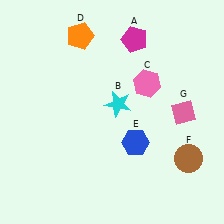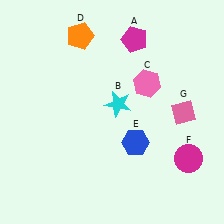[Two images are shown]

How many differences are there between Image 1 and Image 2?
There is 1 difference between the two images.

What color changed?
The circle (F) changed from brown in Image 1 to magenta in Image 2.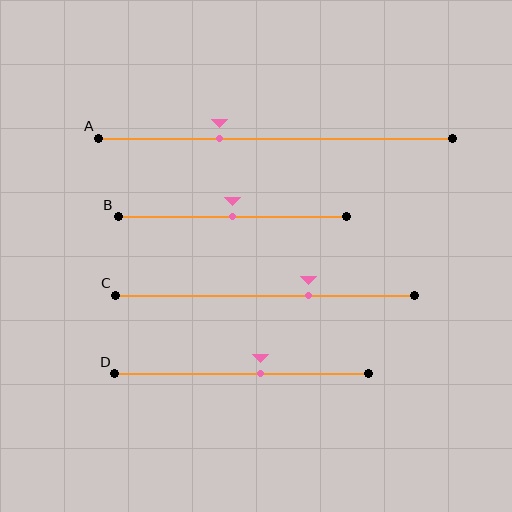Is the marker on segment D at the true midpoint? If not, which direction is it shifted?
No, the marker on segment D is shifted to the right by about 7% of the segment length.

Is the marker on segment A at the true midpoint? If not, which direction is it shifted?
No, the marker on segment A is shifted to the left by about 16% of the segment length.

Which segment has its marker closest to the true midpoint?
Segment B has its marker closest to the true midpoint.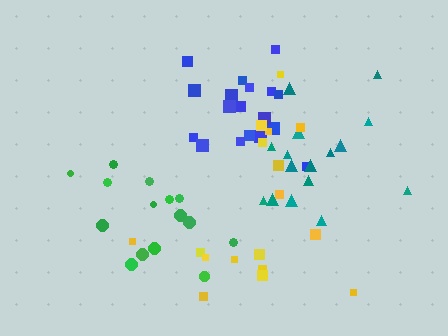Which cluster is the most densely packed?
Blue.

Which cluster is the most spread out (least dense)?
Yellow.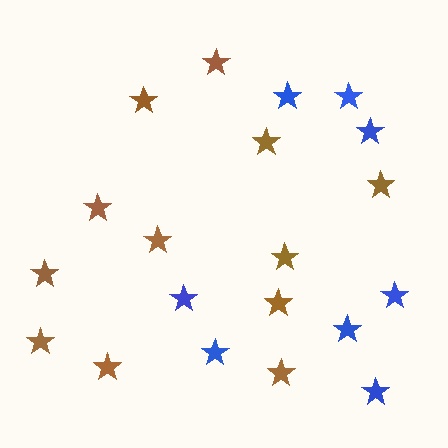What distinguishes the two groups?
There are 2 groups: one group of brown stars (12) and one group of blue stars (8).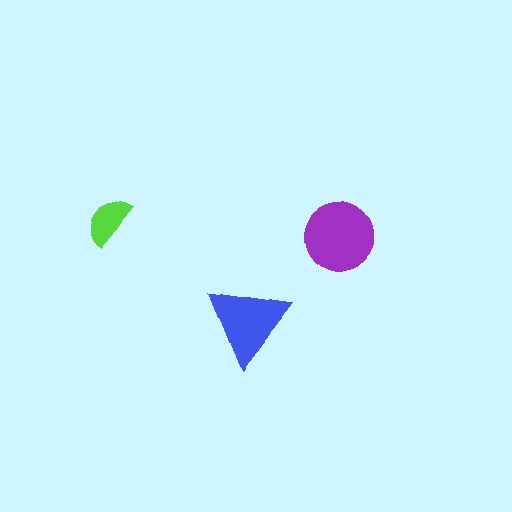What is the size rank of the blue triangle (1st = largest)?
2nd.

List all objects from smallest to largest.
The lime semicircle, the blue triangle, the purple circle.